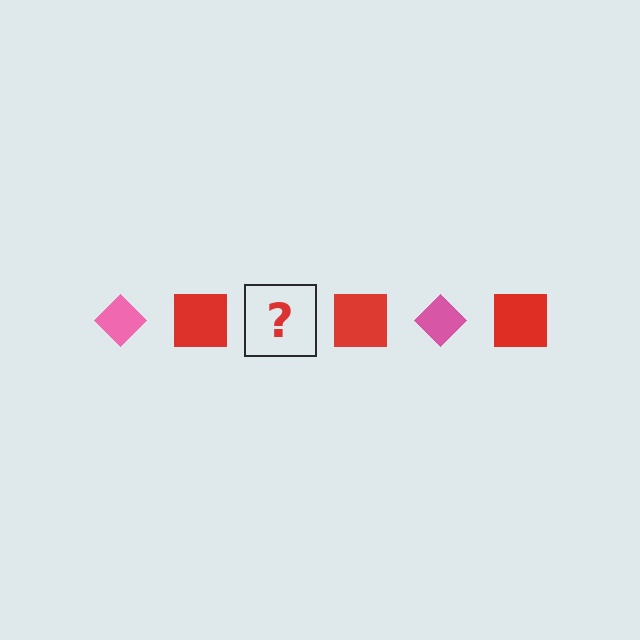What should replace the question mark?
The question mark should be replaced with a pink diamond.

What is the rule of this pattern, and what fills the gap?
The rule is that the pattern alternates between pink diamond and red square. The gap should be filled with a pink diamond.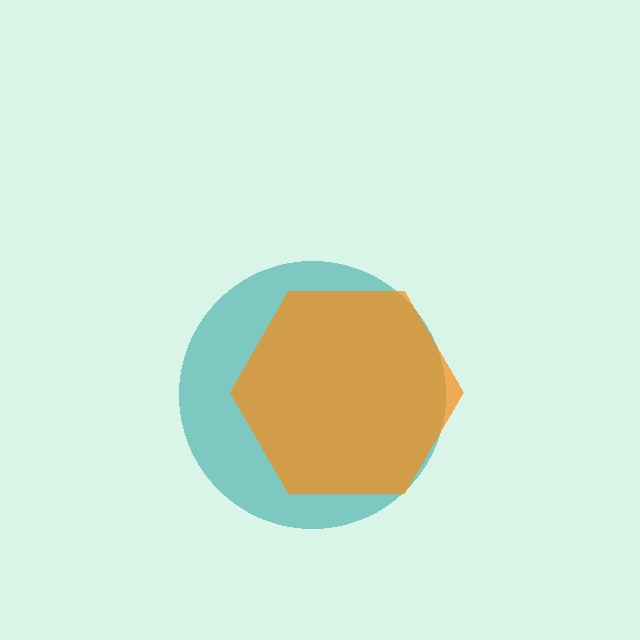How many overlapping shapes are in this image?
There are 2 overlapping shapes in the image.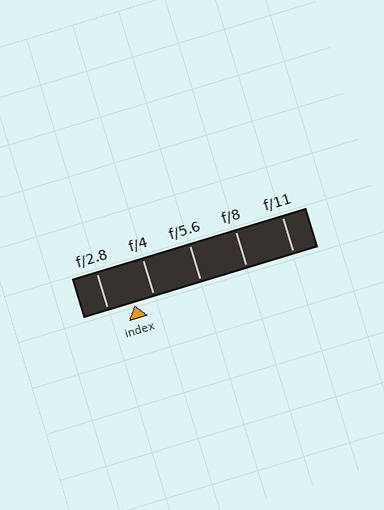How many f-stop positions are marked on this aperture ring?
There are 5 f-stop positions marked.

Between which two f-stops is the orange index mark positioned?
The index mark is between f/2.8 and f/4.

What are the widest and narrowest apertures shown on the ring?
The widest aperture shown is f/2.8 and the narrowest is f/11.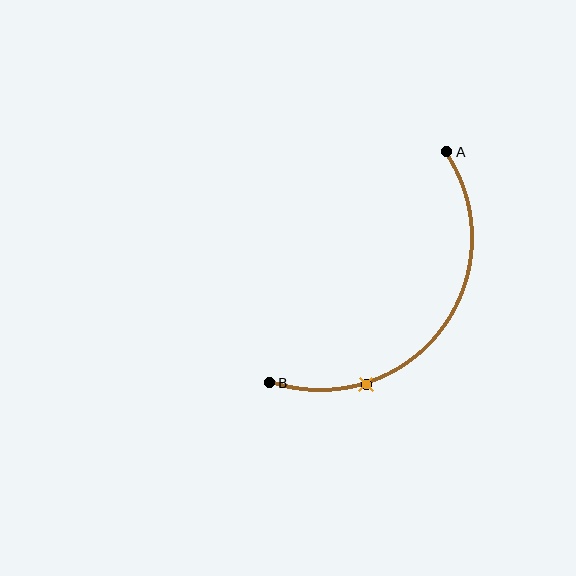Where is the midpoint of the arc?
The arc midpoint is the point on the curve farthest from the straight line joining A and B. It sits below and to the right of that line.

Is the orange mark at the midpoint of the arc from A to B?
No. The orange mark lies on the arc but is closer to endpoint B. The arc midpoint would be at the point on the curve equidistant along the arc from both A and B.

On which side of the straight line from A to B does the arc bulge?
The arc bulges below and to the right of the straight line connecting A and B.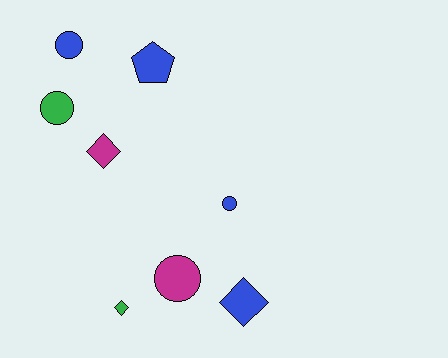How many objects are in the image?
There are 8 objects.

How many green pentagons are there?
There are no green pentagons.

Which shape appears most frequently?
Circle, with 4 objects.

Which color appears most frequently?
Blue, with 4 objects.